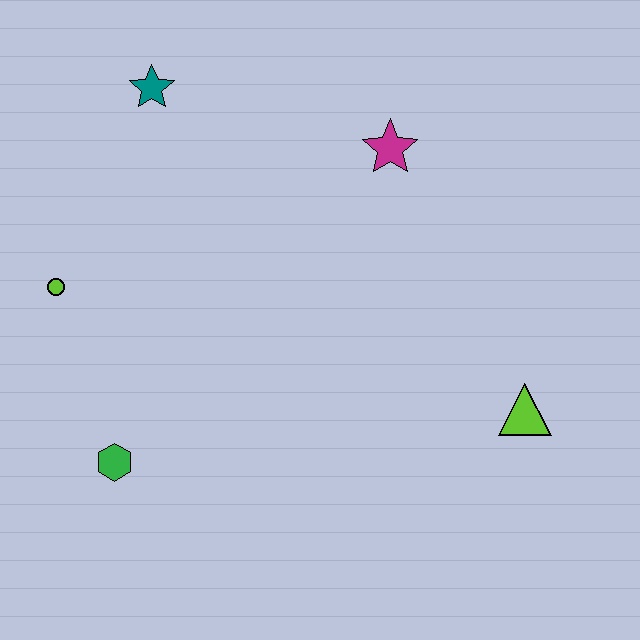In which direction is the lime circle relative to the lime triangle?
The lime circle is to the left of the lime triangle.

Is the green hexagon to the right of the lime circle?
Yes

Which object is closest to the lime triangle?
The magenta star is closest to the lime triangle.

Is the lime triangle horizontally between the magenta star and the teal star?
No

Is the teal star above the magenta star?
Yes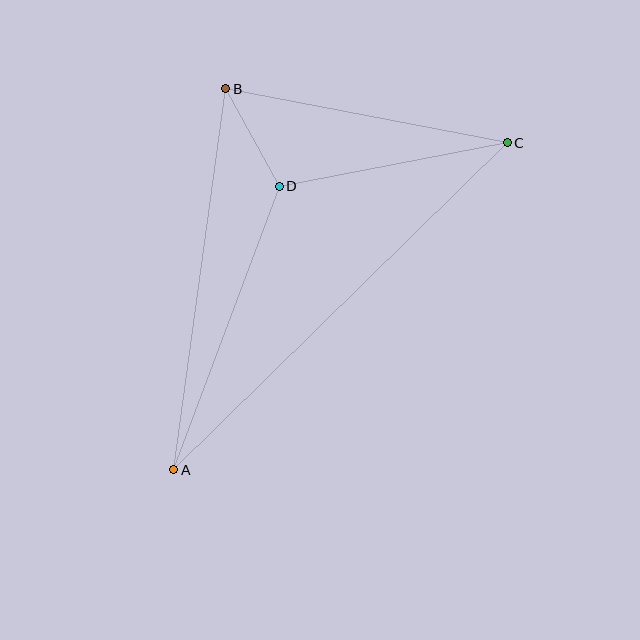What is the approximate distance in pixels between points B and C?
The distance between B and C is approximately 286 pixels.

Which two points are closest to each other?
Points B and D are closest to each other.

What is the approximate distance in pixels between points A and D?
The distance between A and D is approximately 302 pixels.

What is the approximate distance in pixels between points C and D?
The distance between C and D is approximately 232 pixels.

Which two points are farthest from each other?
Points A and C are farthest from each other.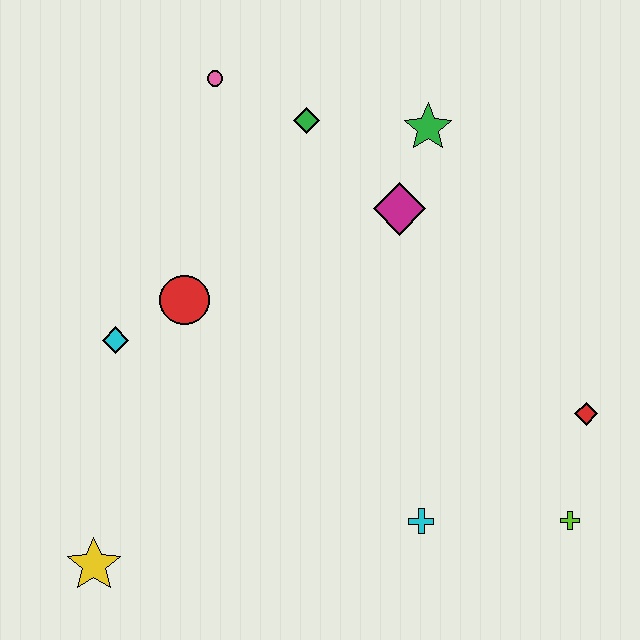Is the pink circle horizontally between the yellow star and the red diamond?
Yes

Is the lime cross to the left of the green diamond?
No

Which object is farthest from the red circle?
The lime cross is farthest from the red circle.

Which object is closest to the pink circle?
The green diamond is closest to the pink circle.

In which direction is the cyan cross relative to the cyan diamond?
The cyan cross is to the right of the cyan diamond.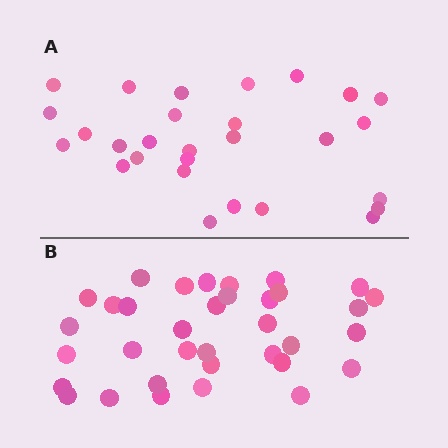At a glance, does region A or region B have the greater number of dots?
Region B (the bottom region) has more dots.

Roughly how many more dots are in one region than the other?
Region B has roughly 8 or so more dots than region A.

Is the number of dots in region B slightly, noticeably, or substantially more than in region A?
Region B has noticeably more, but not dramatically so. The ratio is roughly 1.2 to 1.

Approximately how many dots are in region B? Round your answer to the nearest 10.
About 40 dots. (The exact count is 35, which rounds to 40.)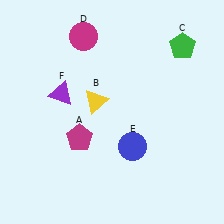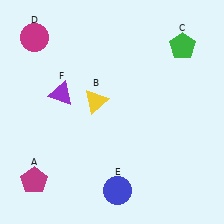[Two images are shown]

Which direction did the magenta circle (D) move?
The magenta circle (D) moved left.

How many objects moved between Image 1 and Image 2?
3 objects moved between the two images.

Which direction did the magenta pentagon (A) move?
The magenta pentagon (A) moved left.